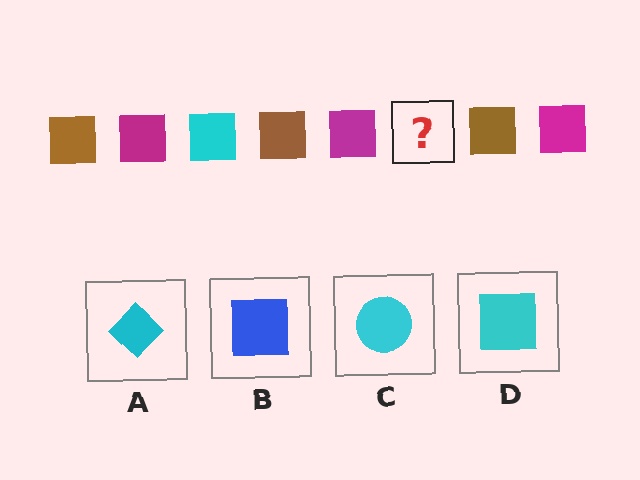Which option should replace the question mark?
Option D.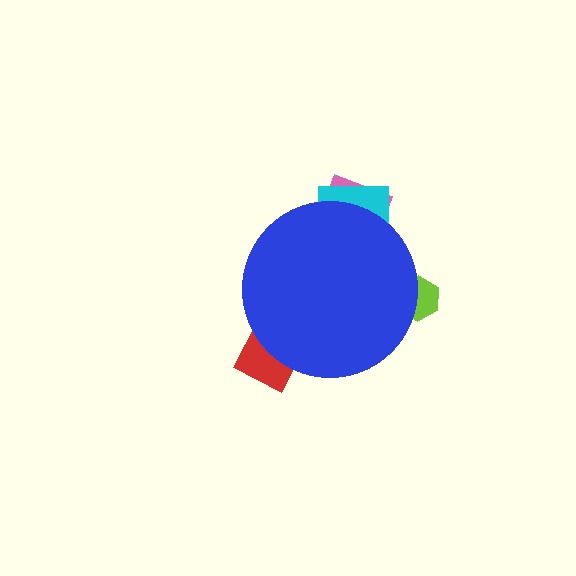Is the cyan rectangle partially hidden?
Yes, the cyan rectangle is partially hidden behind the blue circle.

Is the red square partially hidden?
Yes, the red square is partially hidden behind the blue circle.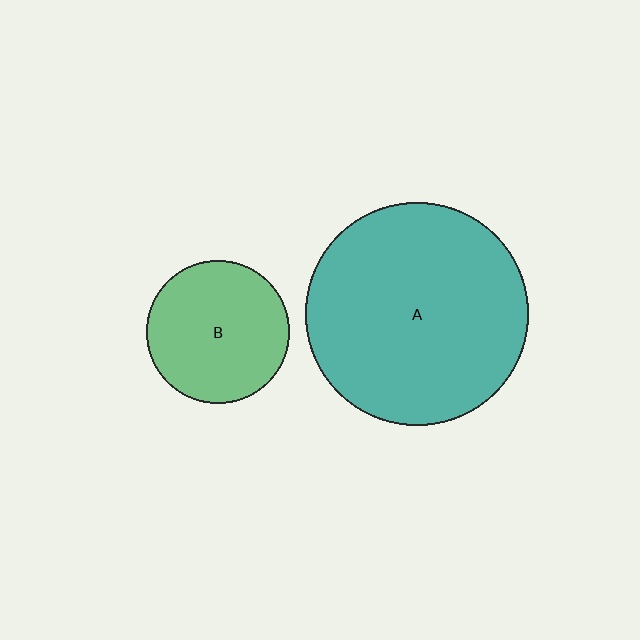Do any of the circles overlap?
No, none of the circles overlap.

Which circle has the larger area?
Circle A (teal).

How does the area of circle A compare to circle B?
Approximately 2.4 times.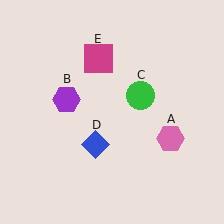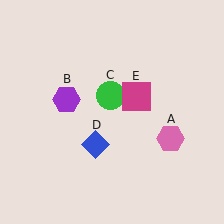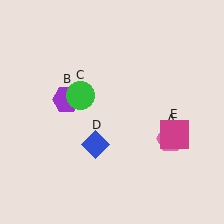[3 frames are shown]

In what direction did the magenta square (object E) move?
The magenta square (object E) moved down and to the right.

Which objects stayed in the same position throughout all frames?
Pink hexagon (object A) and purple hexagon (object B) and blue diamond (object D) remained stationary.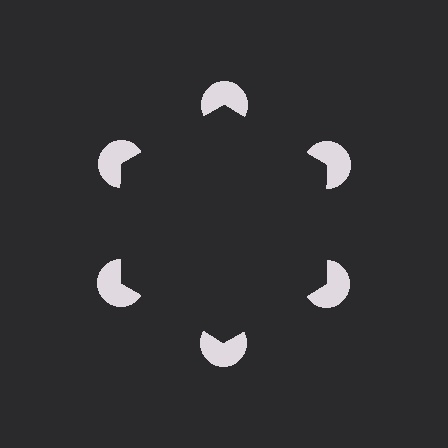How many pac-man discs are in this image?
There are 6 — one at each vertex of the illusory hexagon.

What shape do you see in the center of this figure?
An illusory hexagon — its edges are inferred from the aligned wedge cuts in the pac-man discs, not physically drawn.